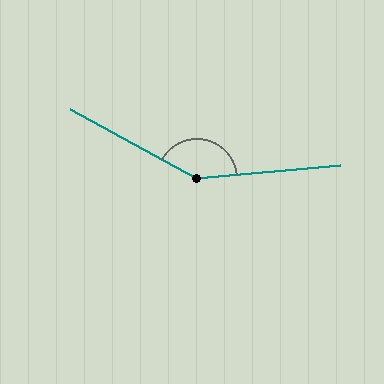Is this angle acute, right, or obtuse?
It is obtuse.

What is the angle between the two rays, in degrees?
Approximately 146 degrees.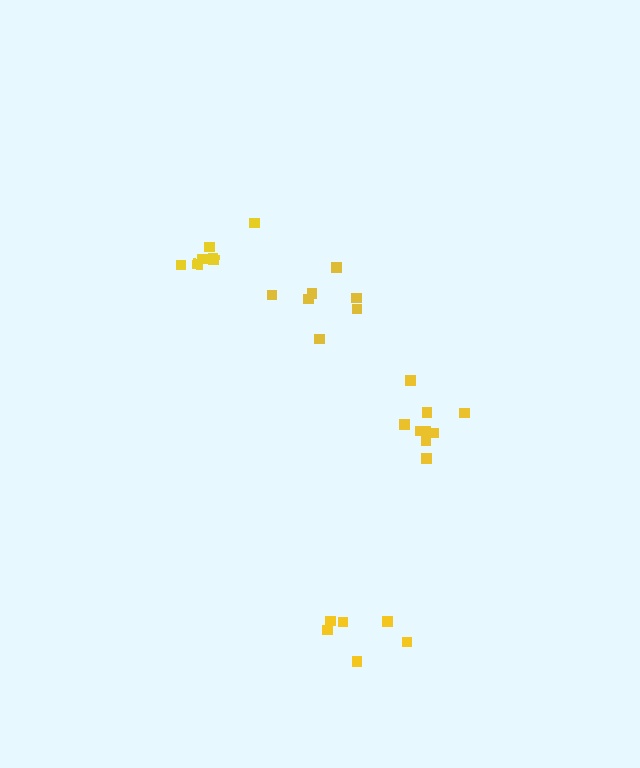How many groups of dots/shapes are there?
There are 4 groups.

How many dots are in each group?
Group 1: 7 dots, Group 2: 8 dots, Group 3: 9 dots, Group 4: 6 dots (30 total).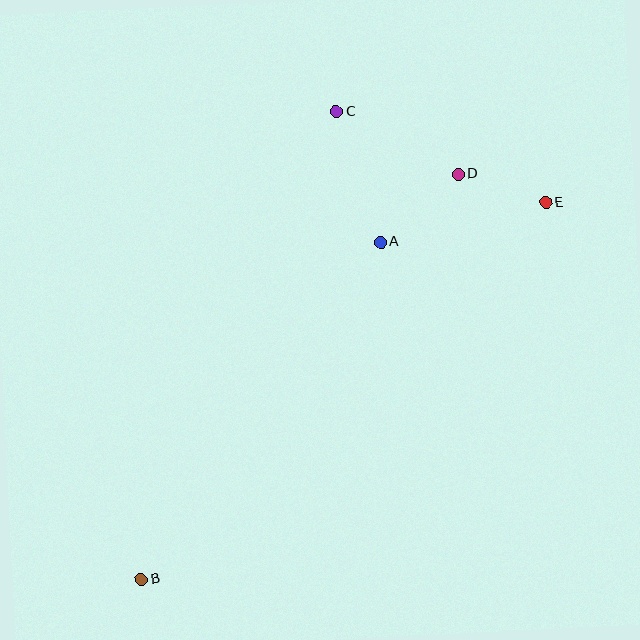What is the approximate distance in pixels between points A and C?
The distance between A and C is approximately 138 pixels.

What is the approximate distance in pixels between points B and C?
The distance between B and C is approximately 507 pixels.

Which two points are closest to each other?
Points D and E are closest to each other.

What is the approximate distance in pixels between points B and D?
The distance between B and D is approximately 514 pixels.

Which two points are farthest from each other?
Points B and E are farthest from each other.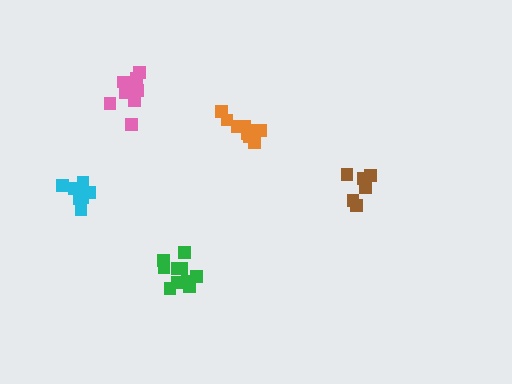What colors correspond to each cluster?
The clusters are colored: pink, orange, brown, green, cyan.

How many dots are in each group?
Group 1: 10 dots, Group 2: 11 dots, Group 3: 6 dots, Group 4: 10 dots, Group 5: 8 dots (45 total).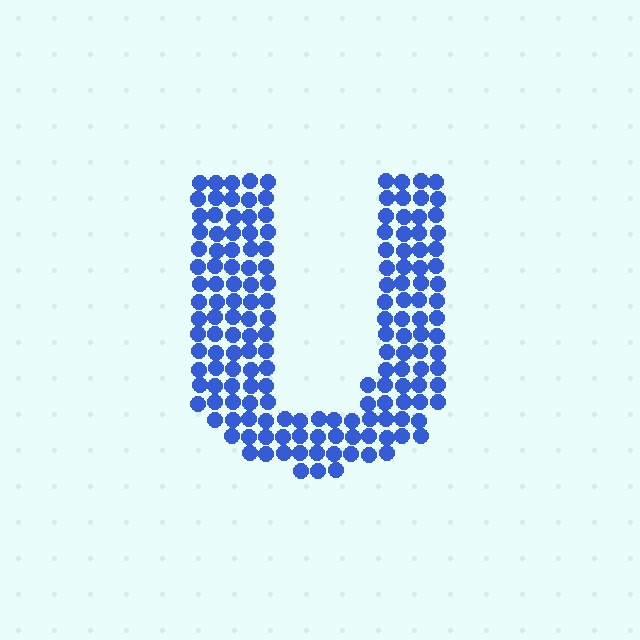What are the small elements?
The small elements are circles.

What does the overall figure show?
The overall figure shows the letter U.